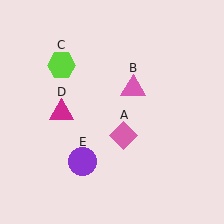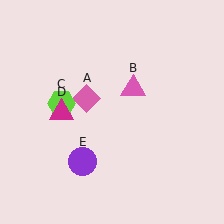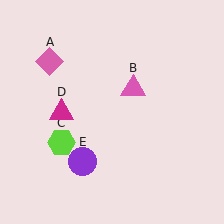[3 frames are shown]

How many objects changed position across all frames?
2 objects changed position: pink diamond (object A), lime hexagon (object C).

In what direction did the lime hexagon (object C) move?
The lime hexagon (object C) moved down.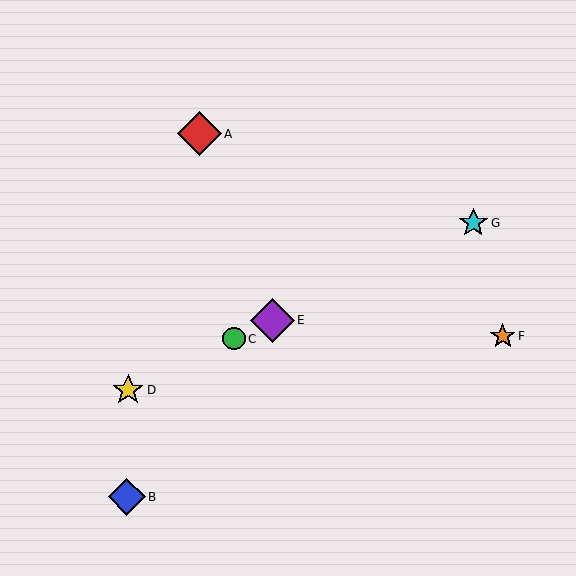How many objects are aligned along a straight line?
4 objects (C, D, E, G) are aligned along a straight line.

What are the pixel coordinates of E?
Object E is at (272, 320).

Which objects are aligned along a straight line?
Objects C, D, E, G are aligned along a straight line.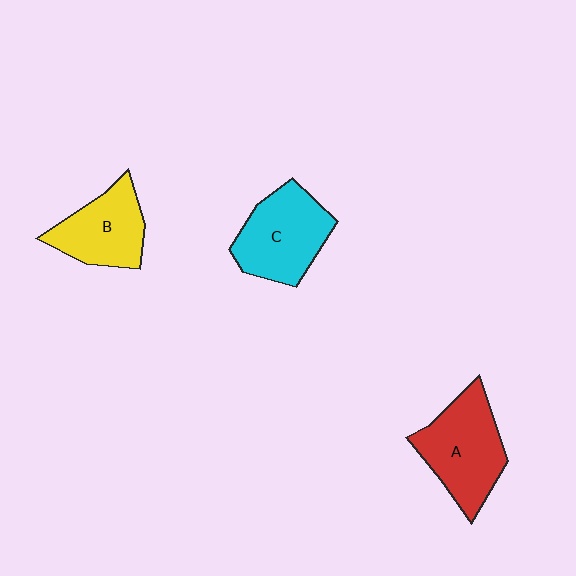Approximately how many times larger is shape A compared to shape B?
Approximately 1.3 times.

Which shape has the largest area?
Shape A (red).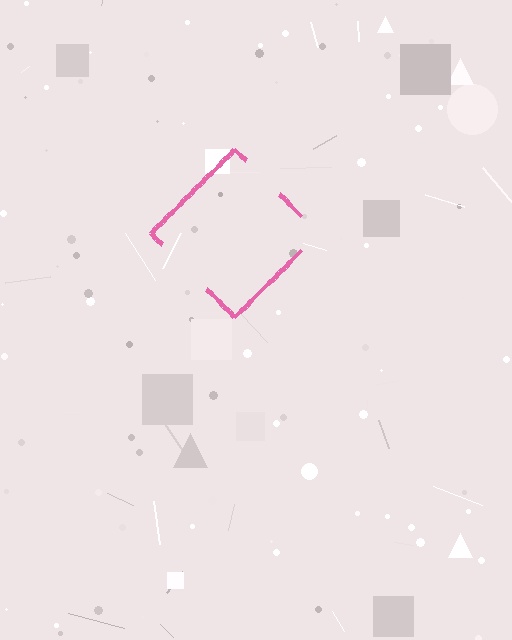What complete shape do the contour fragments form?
The contour fragments form a diamond.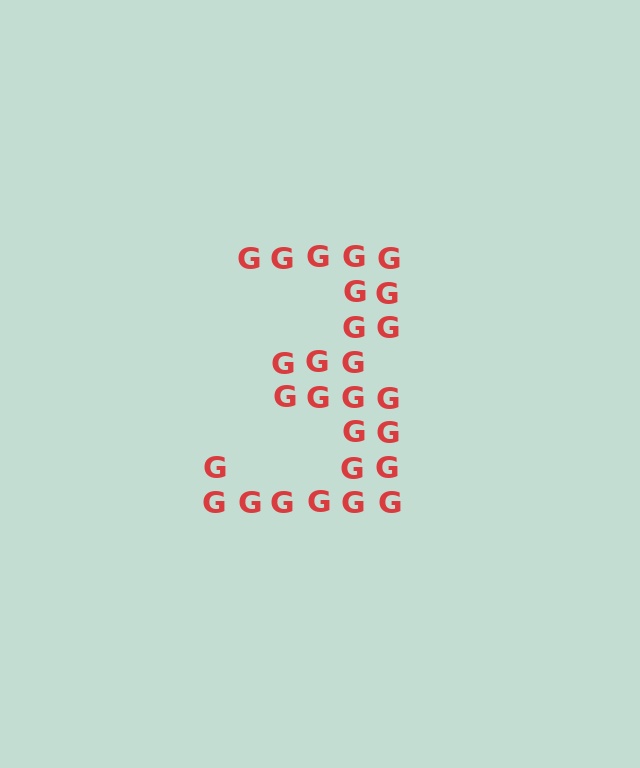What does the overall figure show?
The overall figure shows the digit 3.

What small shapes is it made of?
It is made of small letter G's.